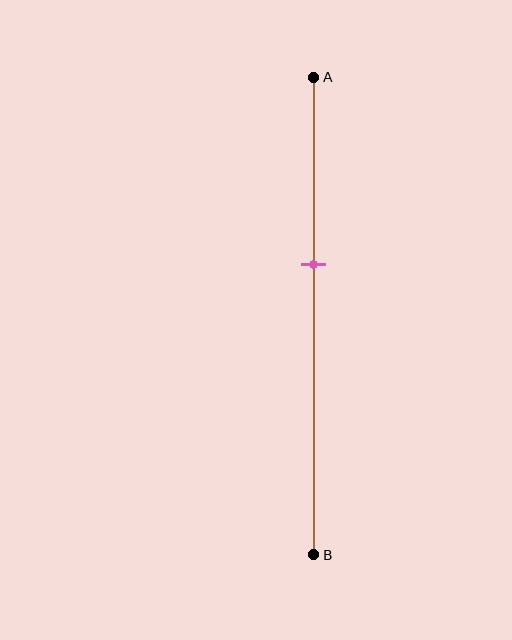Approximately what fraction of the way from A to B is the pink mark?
The pink mark is approximately 40% of the way from A to B.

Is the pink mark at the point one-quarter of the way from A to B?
No, the mark is at about 40% from A, not at the 25% one-quarter point.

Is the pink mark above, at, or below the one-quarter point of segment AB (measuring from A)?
The pink mark is below the one-quarter point of segment AB.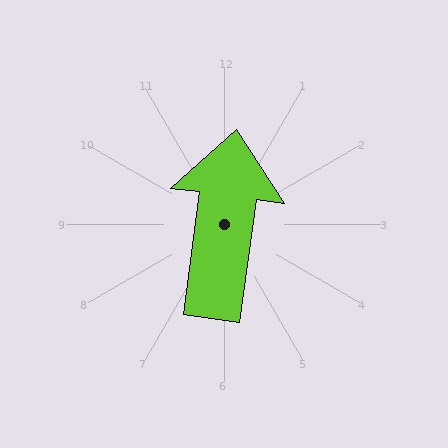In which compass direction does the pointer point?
North.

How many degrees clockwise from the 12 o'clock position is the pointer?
Approximately 8 degrees.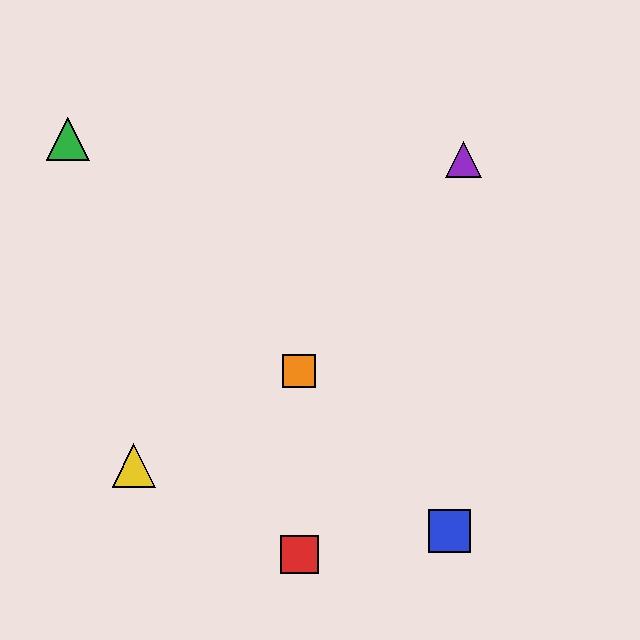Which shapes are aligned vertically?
The red square, the orange square are aligned vertically.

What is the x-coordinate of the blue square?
The blue square is at x≈450.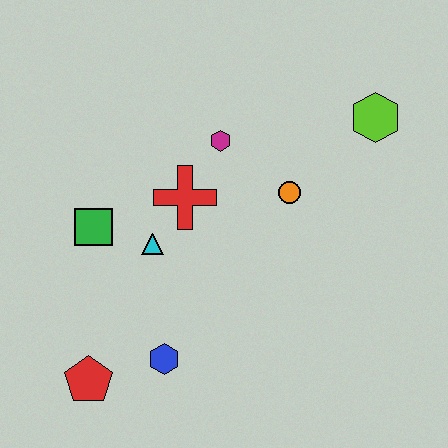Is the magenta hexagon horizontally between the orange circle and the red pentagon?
Yes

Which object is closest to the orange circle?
The magenta hexagon is closest to the orange circle.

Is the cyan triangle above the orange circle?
No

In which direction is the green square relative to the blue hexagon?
The green square is above the blue hexagon.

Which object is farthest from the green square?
The lime hexagon is farthest from the green square.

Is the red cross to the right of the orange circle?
No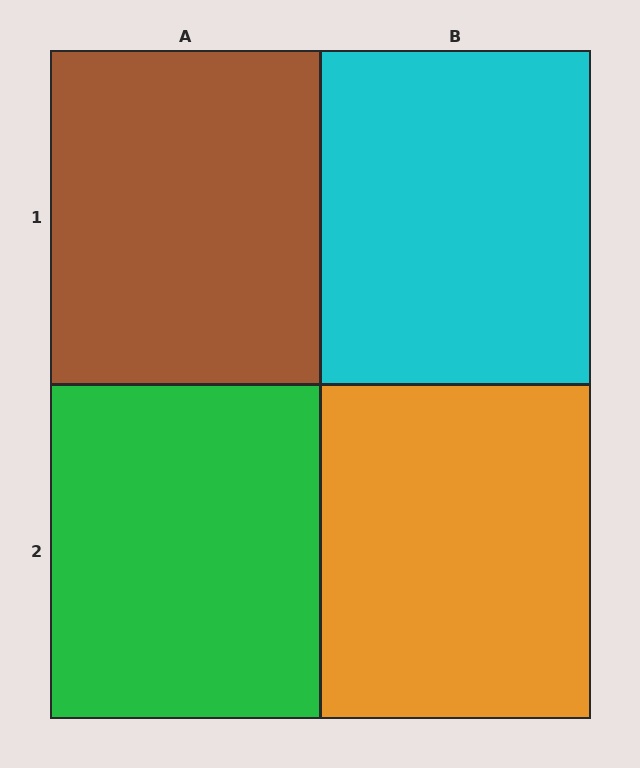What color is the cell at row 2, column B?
Orange.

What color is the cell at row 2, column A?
Green.